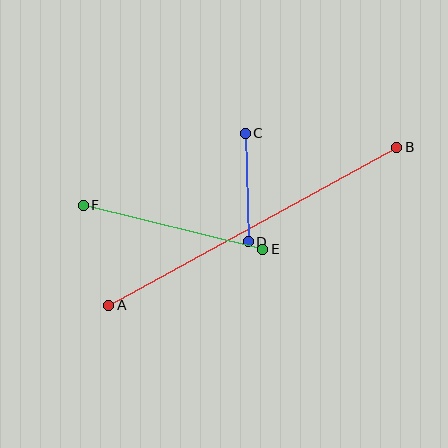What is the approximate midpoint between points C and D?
The midpoint is at approximately (247, 188) pixels.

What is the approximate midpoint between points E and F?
The midpoint is at approximately (173, 227) pixels.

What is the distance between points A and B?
The distance is approximately 328 pixels.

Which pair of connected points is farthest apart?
Points A and B are farthest apart.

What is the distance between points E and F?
The distance is approximately 185 pixels.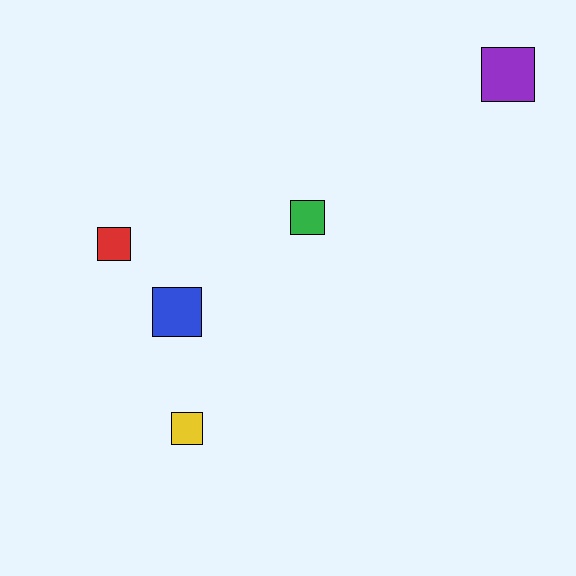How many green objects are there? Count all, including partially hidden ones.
There is 1 green object.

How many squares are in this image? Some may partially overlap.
There are 5 squares.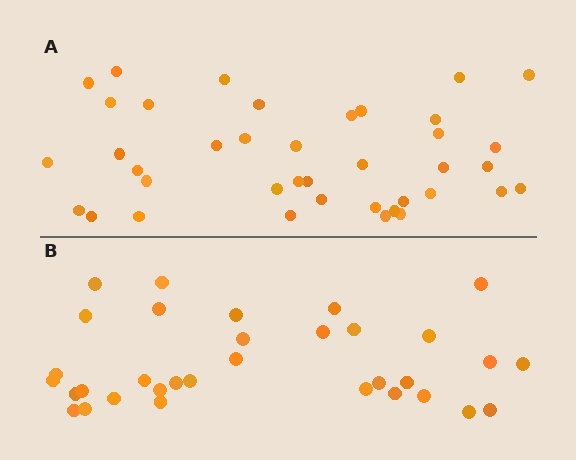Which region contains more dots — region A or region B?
Region A (the top region) has more dots.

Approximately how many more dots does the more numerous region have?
Region A has about 6 more dots than region B.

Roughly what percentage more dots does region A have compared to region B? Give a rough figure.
About 20% more.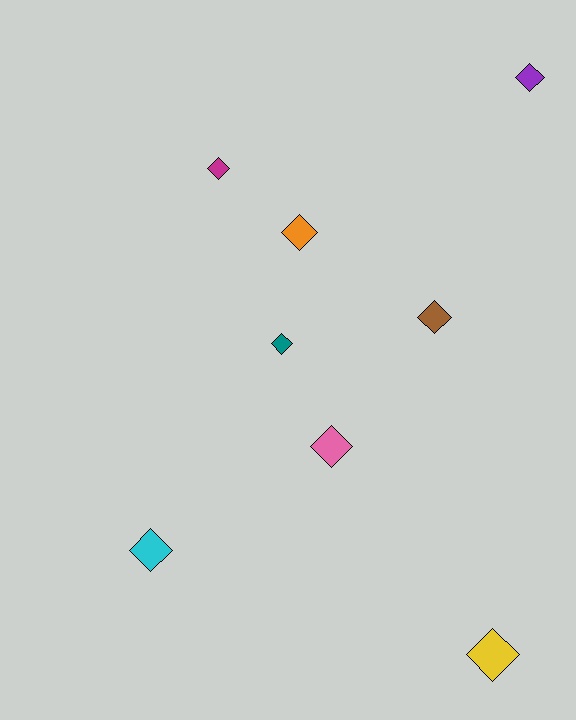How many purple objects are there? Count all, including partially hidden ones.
There is 1 purple object.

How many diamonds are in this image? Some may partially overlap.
There are 8 diamonds.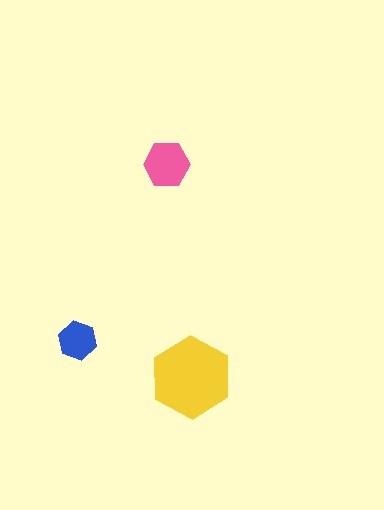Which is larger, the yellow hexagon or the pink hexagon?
The yellow one.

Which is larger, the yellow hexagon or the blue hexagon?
The yellow one.